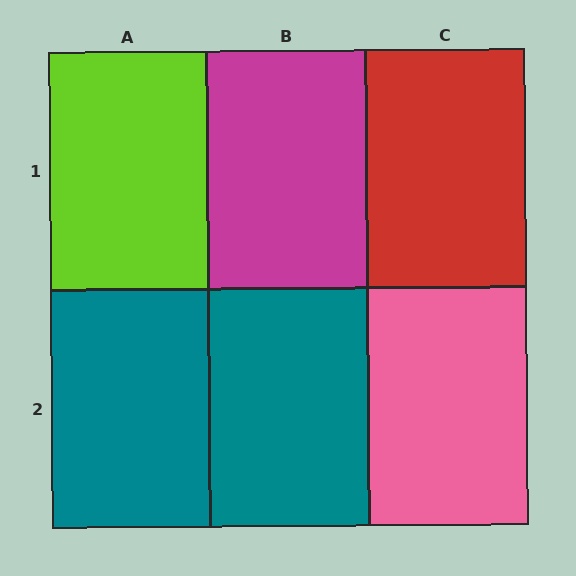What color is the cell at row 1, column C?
Red.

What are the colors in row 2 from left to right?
Teal, teal, pink.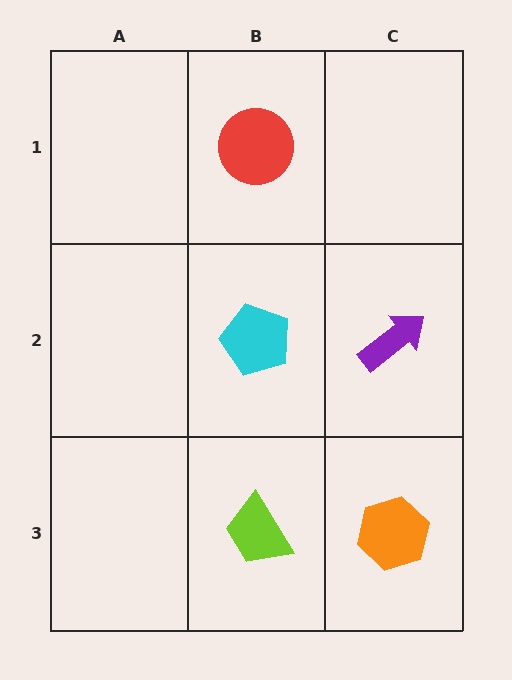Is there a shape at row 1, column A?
No, that cell is empty.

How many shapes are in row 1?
1 shape.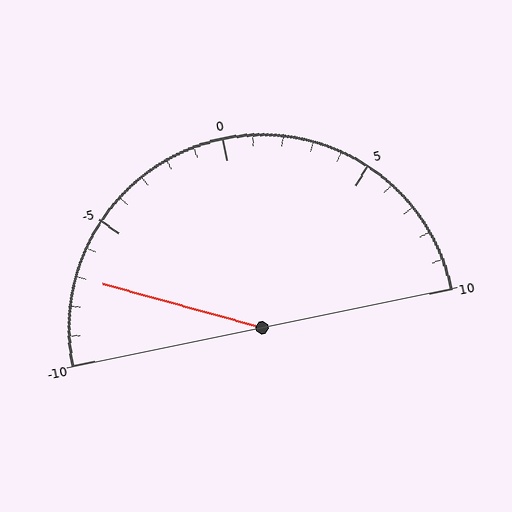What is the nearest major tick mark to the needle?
The nearest major tick mark is -5.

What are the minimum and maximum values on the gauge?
The gauge ranges from -10 to 10.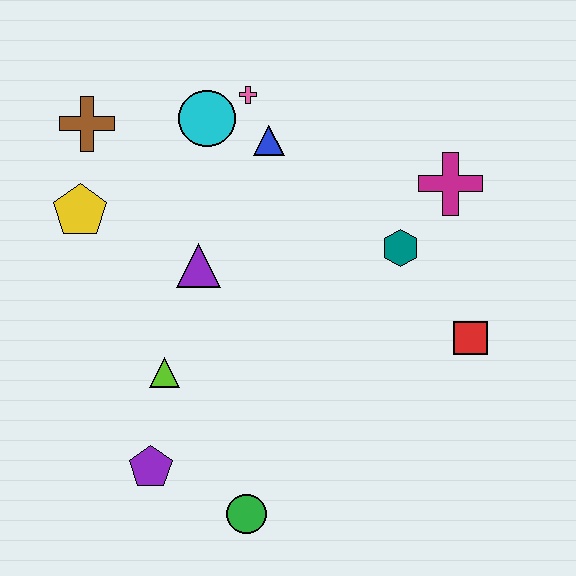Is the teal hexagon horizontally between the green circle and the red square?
Yes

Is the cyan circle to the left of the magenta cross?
Yes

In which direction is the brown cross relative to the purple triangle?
The brown cross is above the purple triangle.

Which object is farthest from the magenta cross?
The purple pentagon is farthest from the magenta cross.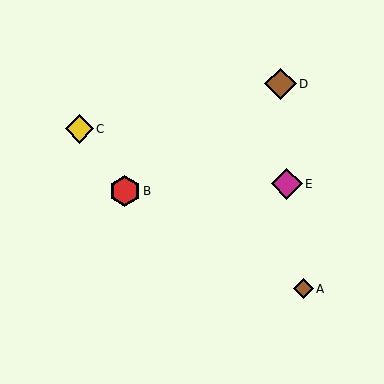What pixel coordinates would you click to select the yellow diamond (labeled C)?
Click at (79, 129) to select the yellow diamond C.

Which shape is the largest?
The brown diamond (labeled D) is the largest.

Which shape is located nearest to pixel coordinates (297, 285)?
The brown diamond (labeled A) at (303, 289) is nearest to that location.